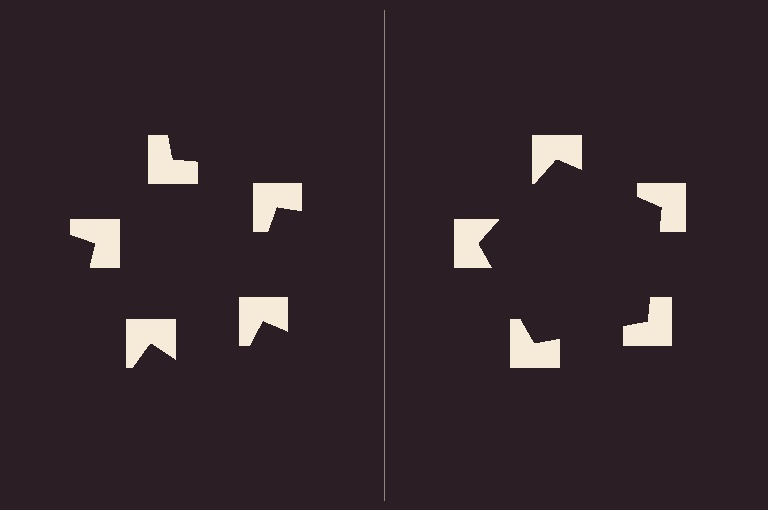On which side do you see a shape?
An illusory pentagon appears on the right side. On the left side the wedge cuts are rotated, so no coherent shape forms.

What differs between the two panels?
The notched squares are positioned identically on both sides; only the wedge orientations differ. On the right they align to a pentagon; on the left they are misaligned.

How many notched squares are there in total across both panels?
10 — 5 on each side.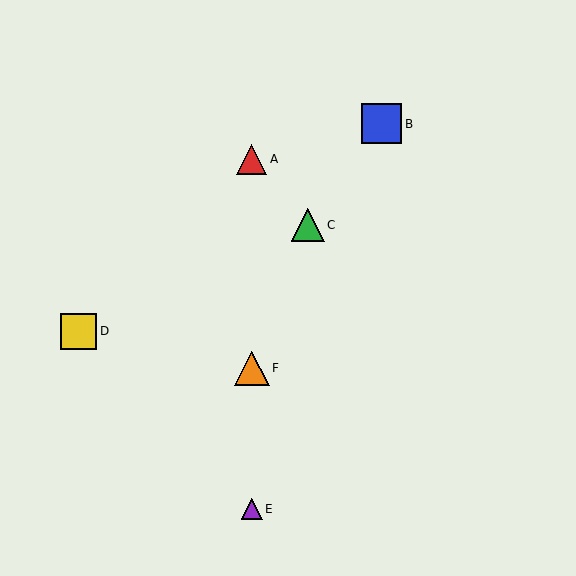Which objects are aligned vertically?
Objects A, E, F are aligned vertically.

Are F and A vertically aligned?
Yes, both are at x≈252.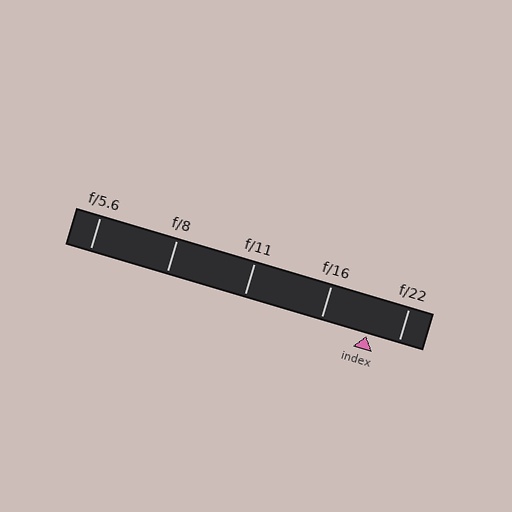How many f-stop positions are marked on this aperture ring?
There are 5 f-stop positions marked.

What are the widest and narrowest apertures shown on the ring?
The widest aperture shown is f/5.6 and the narrowest is f/22.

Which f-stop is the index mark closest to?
The index mark is closest to f/22.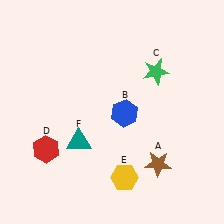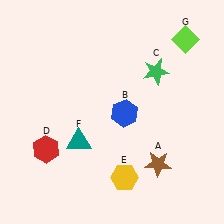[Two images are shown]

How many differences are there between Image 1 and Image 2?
There is 1 difference between the two images.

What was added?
A lime diamond (G) was added in Image 2.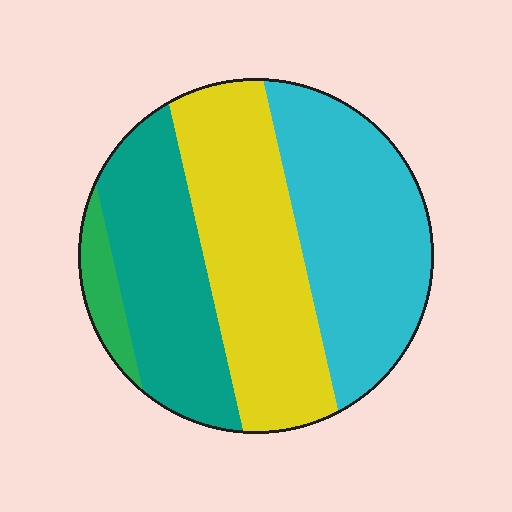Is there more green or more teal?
Teal.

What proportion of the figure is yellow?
Yellow covers around 35% of the figure.